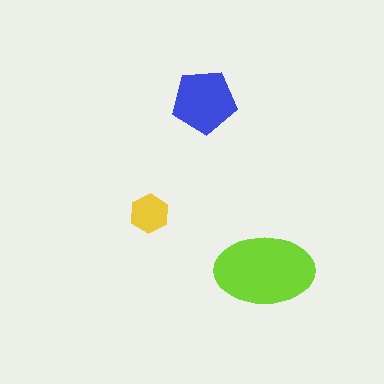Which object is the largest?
The lime ellipse.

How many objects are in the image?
There are 3 objects in the image.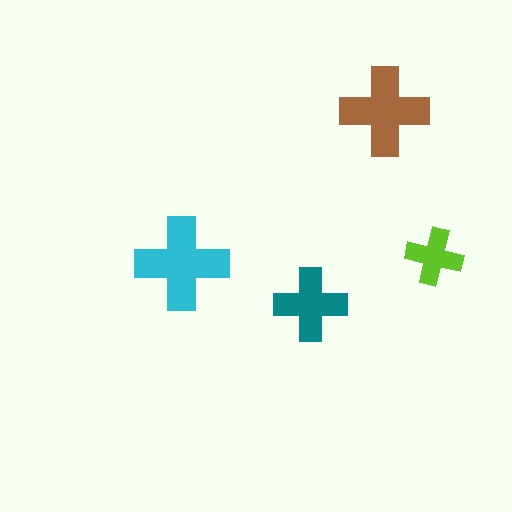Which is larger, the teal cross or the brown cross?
The brown one.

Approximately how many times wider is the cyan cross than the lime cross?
About 1.5 times wider.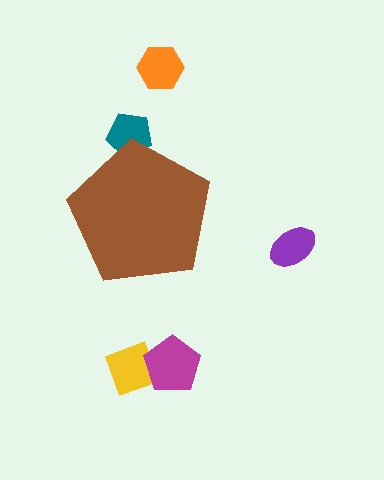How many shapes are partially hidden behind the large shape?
1 shape is partially hidden.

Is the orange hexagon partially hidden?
No, the orange hexagon is fully visible.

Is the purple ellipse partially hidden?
No, the purple ellipse is fully visible.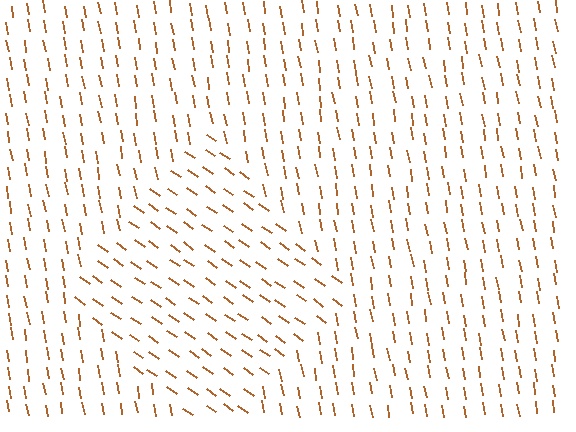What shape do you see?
I see a diamond.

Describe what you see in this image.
The image is filled with small brown line segments. A diamond region in the image has lines oriented differently from the surrounding lines, creating a visible texture boundary.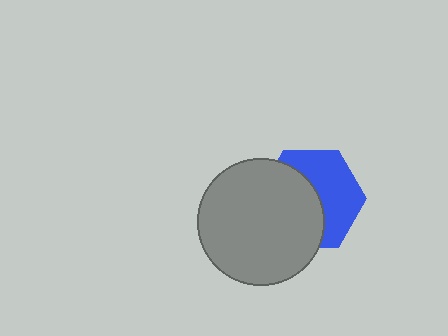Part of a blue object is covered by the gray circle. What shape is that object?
It is a hexagon.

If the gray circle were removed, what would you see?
You would see the complete blue hexagon.